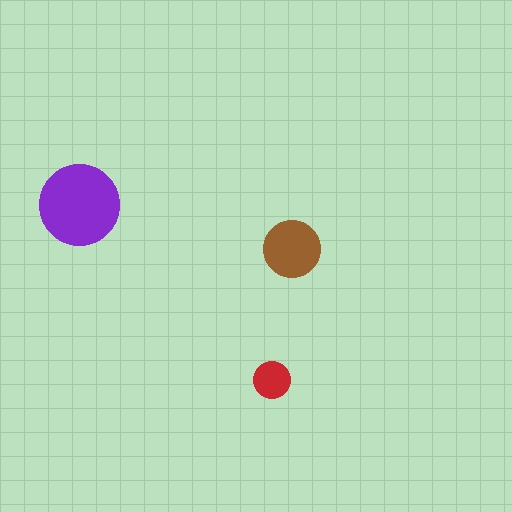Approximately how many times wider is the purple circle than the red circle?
About 2 times wider.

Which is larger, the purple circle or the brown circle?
The purple one.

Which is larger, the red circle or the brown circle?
The brown one.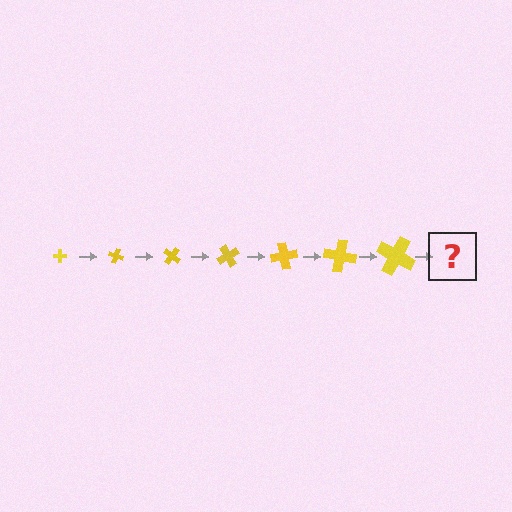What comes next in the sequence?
The next element should be a cross, larger than the previous one and rotated 140 degrees from the start.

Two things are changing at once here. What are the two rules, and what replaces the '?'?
The two rules are that the cross grows larger each step and it rotates 20 degrees each step. The '?' should be a cross, larger than the previous one and rotated 140 degrees from the start.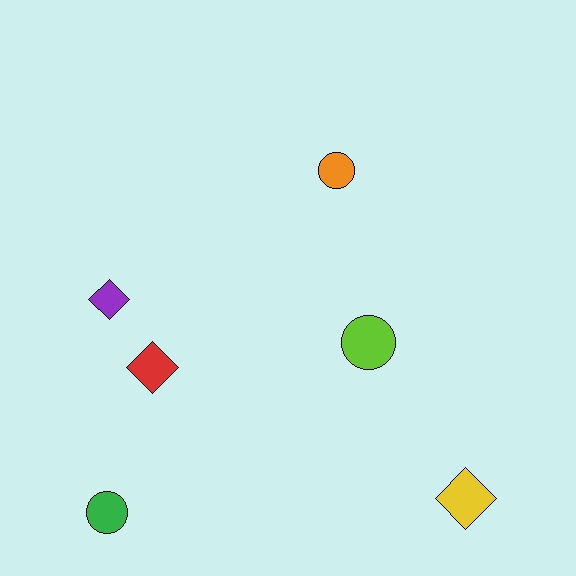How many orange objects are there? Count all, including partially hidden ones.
There is 1 orange object.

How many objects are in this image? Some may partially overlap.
There are 6 objects.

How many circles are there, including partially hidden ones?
There are 3 circles.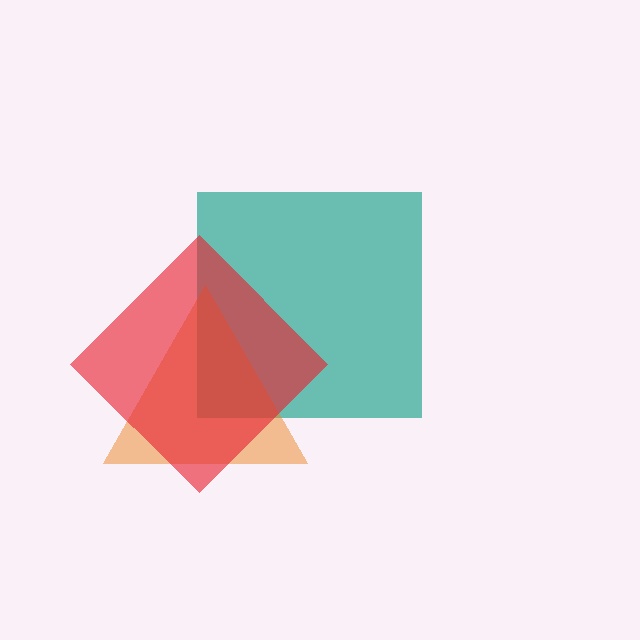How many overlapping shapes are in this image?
There are 3 overlapping shapes in the image.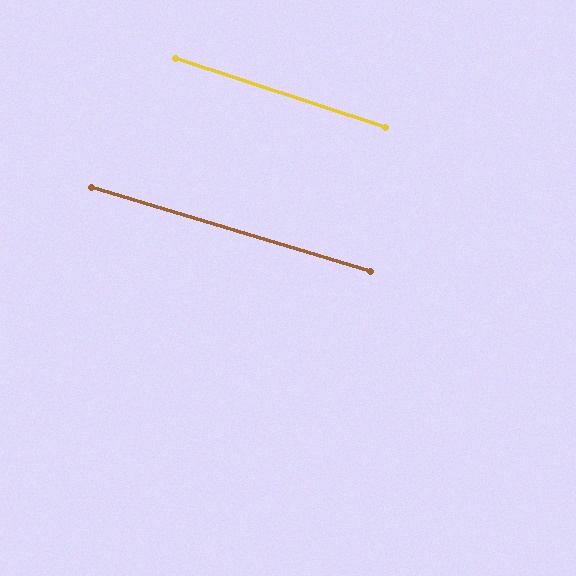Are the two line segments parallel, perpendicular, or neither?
Parallel — their directions differ by only 1.5°.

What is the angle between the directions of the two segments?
Approximately 1 degree.